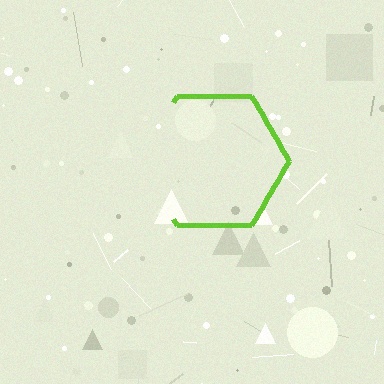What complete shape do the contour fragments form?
The contour fragments form a hexagon.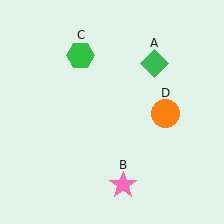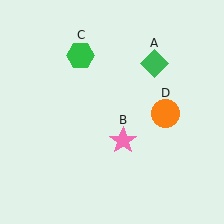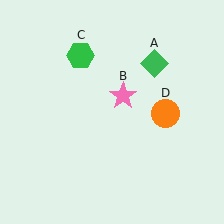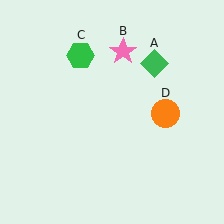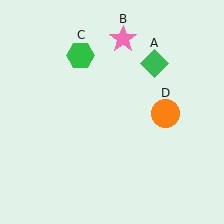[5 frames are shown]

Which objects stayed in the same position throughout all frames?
Green diamond (object A) and green hexagon (object C) and orange circle (object D) remained stationary.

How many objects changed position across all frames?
1 object changed position: pink star (object B).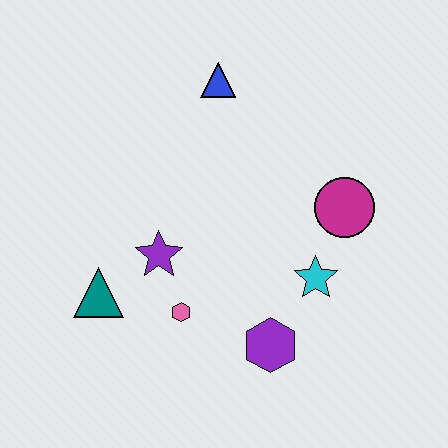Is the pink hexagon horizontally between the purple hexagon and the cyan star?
No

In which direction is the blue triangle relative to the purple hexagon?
The blue triangle is above the purple hexagon.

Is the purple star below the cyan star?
No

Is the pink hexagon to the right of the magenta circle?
No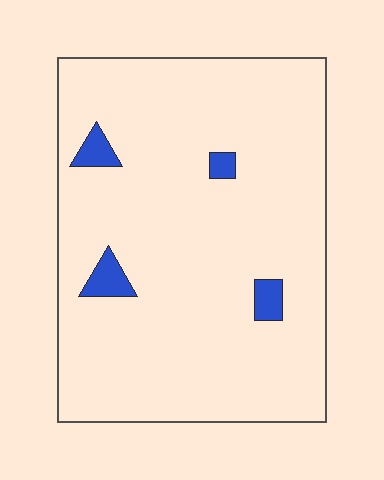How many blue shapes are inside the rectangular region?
4.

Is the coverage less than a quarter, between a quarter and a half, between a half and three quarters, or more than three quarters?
Less than a quarter.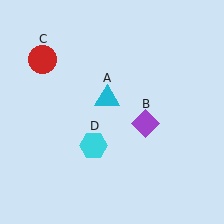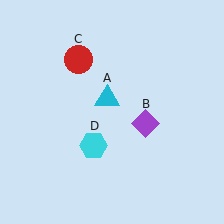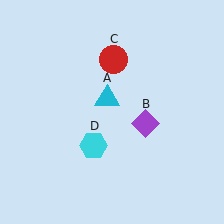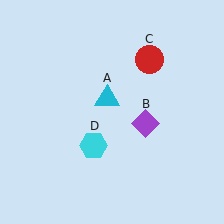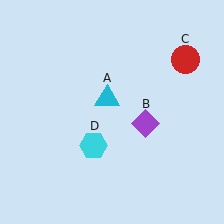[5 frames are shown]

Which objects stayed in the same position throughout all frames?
Cyan triangle (object A) and purple diamond (object B) and cyan hexagon (object D) remained stationary.